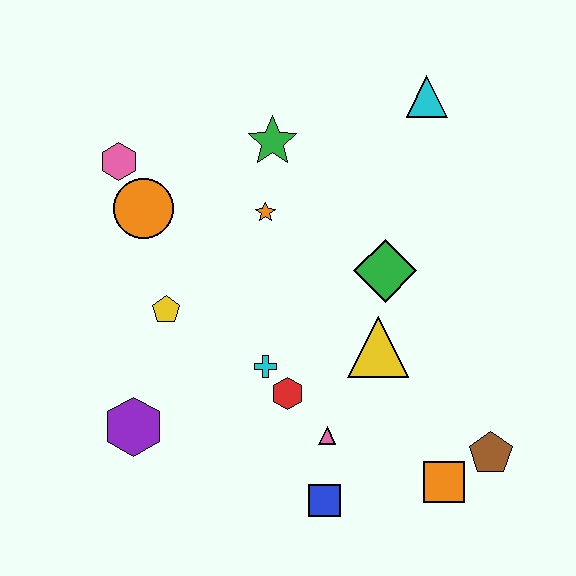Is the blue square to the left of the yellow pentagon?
No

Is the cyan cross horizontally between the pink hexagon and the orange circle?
No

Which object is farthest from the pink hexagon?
The brown pentagon is farthest from the pink hexagon.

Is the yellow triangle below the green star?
Yes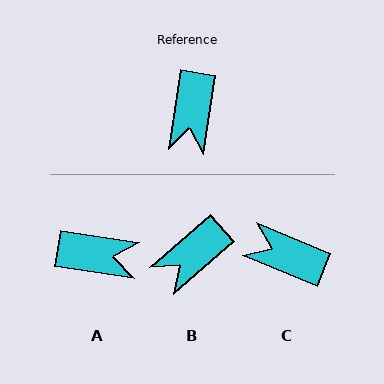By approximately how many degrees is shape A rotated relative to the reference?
Approximately 90 degrees counter-clockwise.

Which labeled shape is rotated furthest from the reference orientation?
C, about 104 degrees away.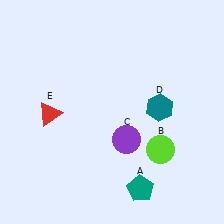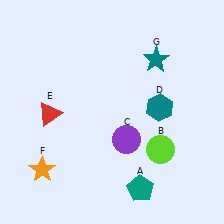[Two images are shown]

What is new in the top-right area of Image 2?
A teal star (G) was added in the top-right area of Image 2.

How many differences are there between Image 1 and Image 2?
There are 2 differences between the two images.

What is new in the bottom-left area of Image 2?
An orange star (F) was added in the bottom-left area of Image 2.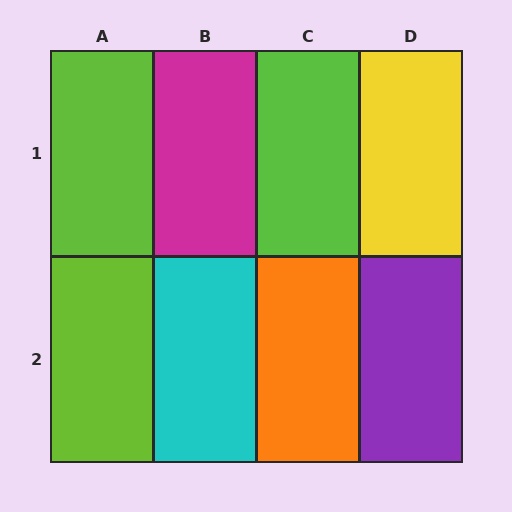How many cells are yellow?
1 cell is yellow.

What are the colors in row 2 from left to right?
Lime, cyan, orange, purple.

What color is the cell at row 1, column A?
Lime.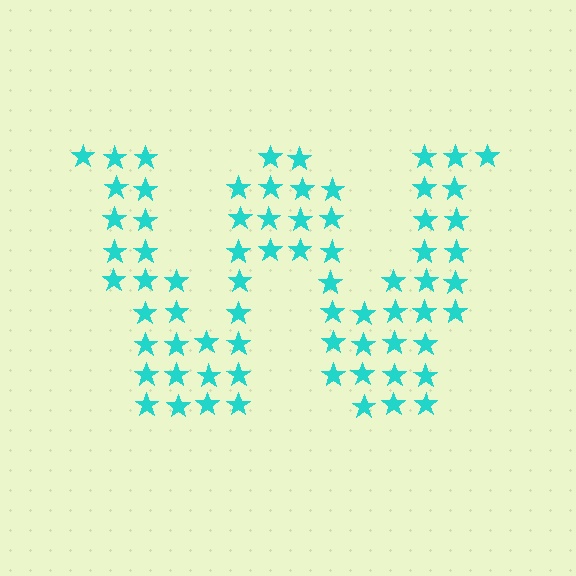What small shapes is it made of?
It is made of small stars.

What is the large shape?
The large shape is the letter W.